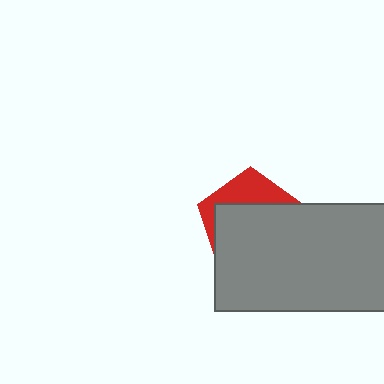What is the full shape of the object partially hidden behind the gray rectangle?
The partially hidden object is a red pentagon.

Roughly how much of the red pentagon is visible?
A small part of it is visible (roughly 32%).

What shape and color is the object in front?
The object in front is a gray rectangle.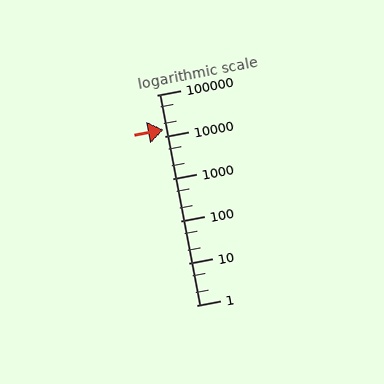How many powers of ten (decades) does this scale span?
The scale spans 5 decades, from 1 to 100000.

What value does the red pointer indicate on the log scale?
The pointer indicates approximately 15000.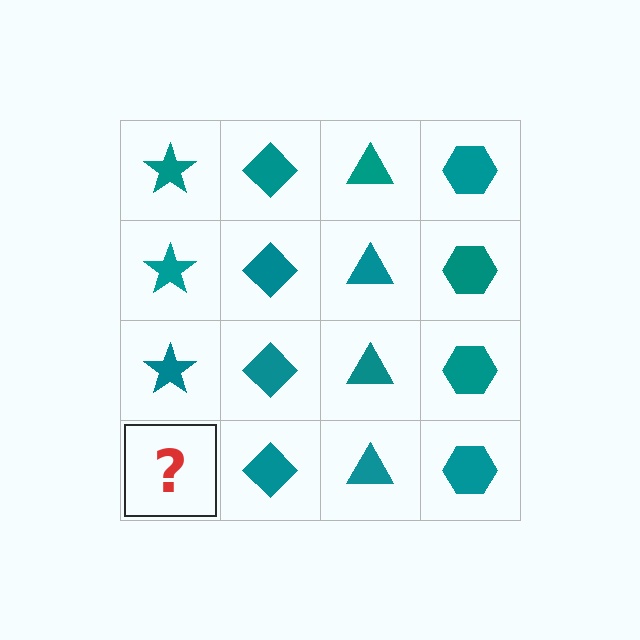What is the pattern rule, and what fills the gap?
The rule is that each column has a consistent shape. The gap should be filled with a teal star.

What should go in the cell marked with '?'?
The missing cell should contain a teal star.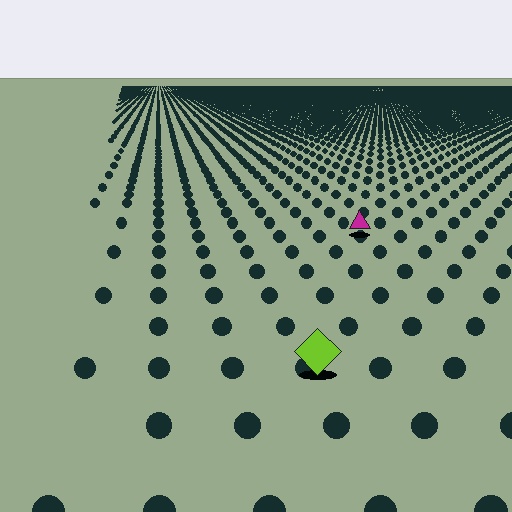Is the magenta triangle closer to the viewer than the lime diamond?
No. The lime diamond is closer — you can tell from the texture gradient: the ground texture is coarser near it.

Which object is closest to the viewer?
The lime diamond is closest. The texture marks near it are larger and more spread out.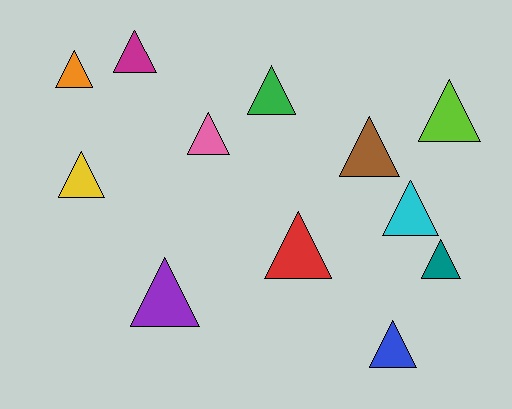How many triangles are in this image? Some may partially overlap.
There are 12 triangles.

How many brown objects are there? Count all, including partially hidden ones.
There is 1 brown object.